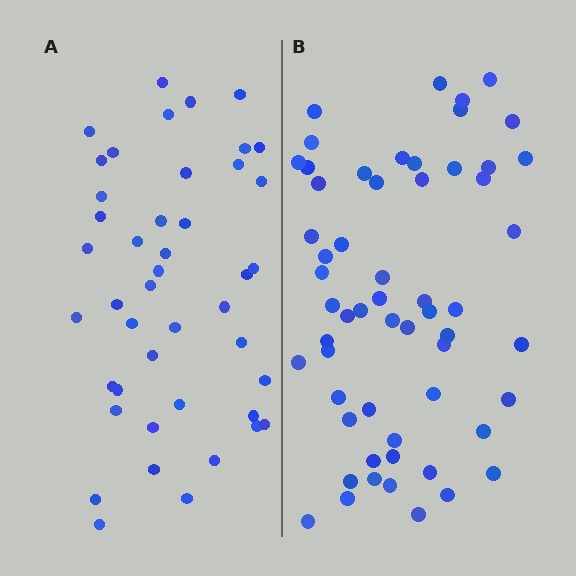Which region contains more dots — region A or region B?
Region B (the right region) has more dots.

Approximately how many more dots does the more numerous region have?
Region B has approximately 15 more dots than region A.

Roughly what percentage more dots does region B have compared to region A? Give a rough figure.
About 30% more.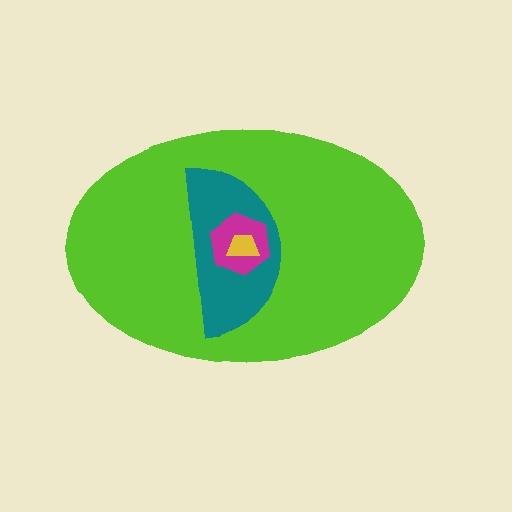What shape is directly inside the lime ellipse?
The teal semicircle.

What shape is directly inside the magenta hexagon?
The yellow trapezoid.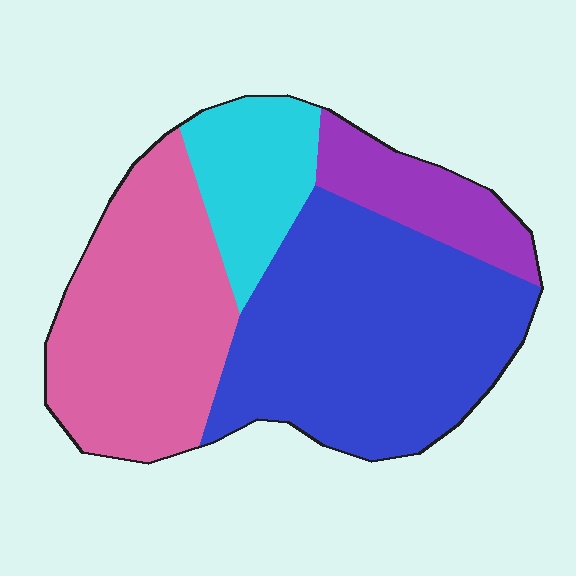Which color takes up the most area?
Blue, at roughly 45%.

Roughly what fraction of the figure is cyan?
Cyan takes up about one eighth (1/8) of the figure.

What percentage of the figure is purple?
Purple covers roughly 10% of the figure.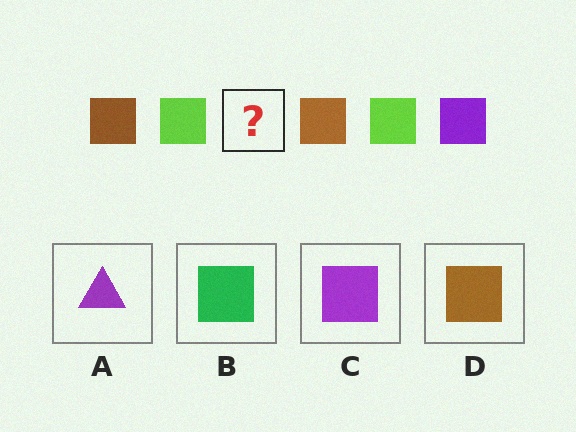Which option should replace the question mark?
Option C.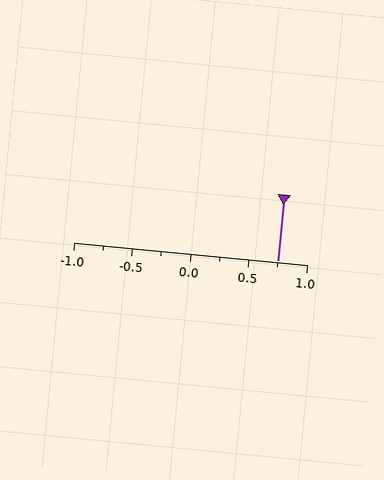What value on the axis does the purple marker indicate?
The marker indicates approximately 0.75.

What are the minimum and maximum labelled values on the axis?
The axis runs from -1.0 to 1.0.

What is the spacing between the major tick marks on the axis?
The major ticks are spaced 0.5 apart.